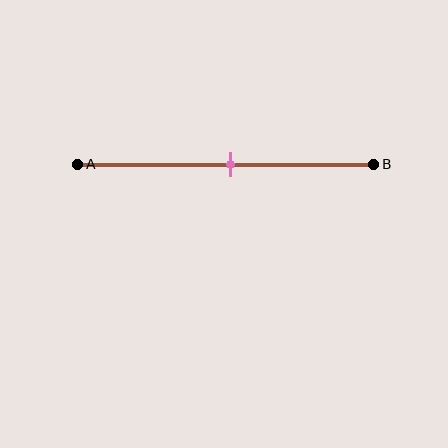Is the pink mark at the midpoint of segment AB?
Yes, the mark is approximately at the midpoint.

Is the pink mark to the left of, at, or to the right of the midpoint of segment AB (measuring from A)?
The pink mark is approximately at the midpoint of segment AB.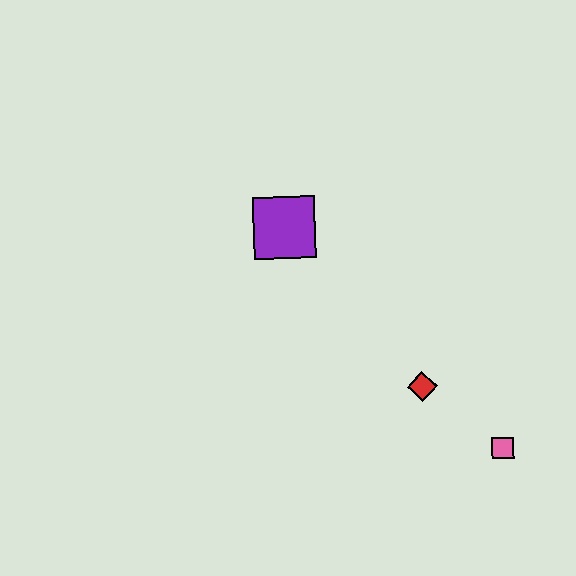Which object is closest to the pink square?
The red diamond is closest to the pink square.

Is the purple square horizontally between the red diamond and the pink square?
No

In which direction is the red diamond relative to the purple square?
The red diamond is below the purple square.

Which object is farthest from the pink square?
The purple square is farthest from the pink square.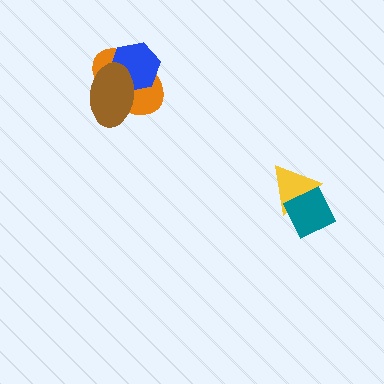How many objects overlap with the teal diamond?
1 object overlaps with the teal diamond.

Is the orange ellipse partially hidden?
Yes, it is partially covered by another shape.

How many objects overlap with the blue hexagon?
2 objects overlap with the blue hexagon.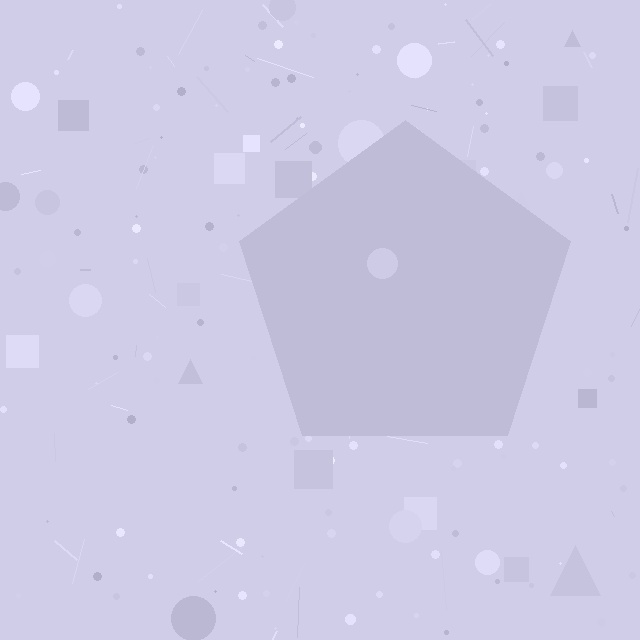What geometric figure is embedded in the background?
A pentagon is embedded in the background.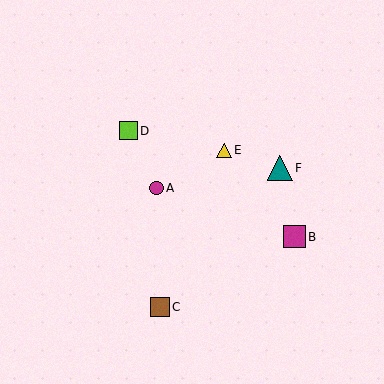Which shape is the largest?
The teal triangle (labeled F) is the largest.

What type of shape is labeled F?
Shape F is a teal triangle.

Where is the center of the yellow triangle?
The center of the yellow triangle is at (224, 150).